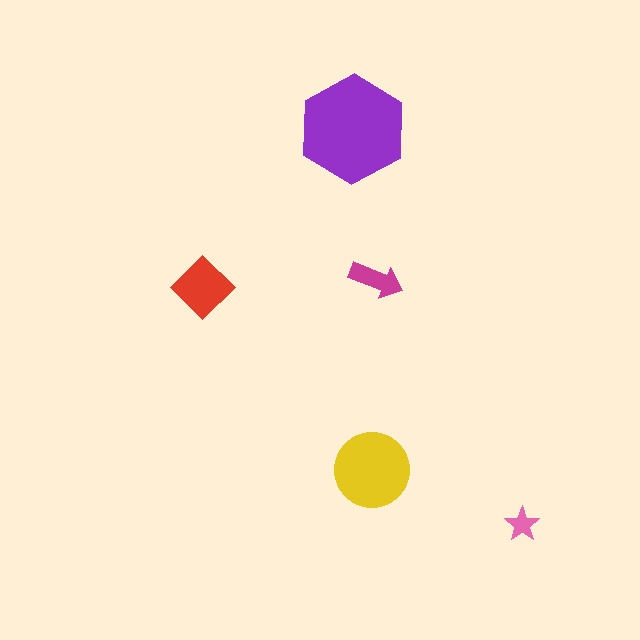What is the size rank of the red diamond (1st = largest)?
3rd.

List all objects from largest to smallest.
The purple hexagon, the yellow circle, the red diamond, the magenta arrow, the pink star.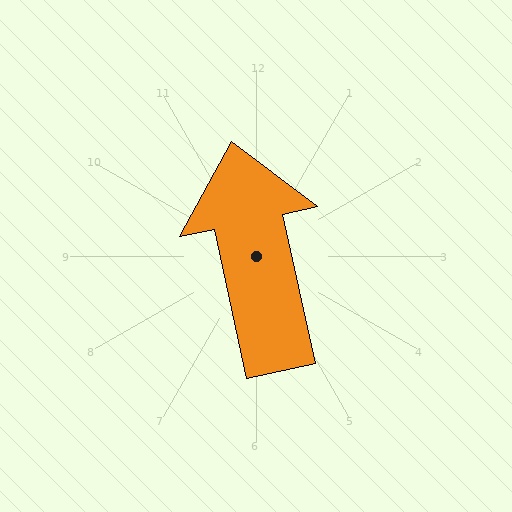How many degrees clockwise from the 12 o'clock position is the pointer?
Approximately 348 degrees.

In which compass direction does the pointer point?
North.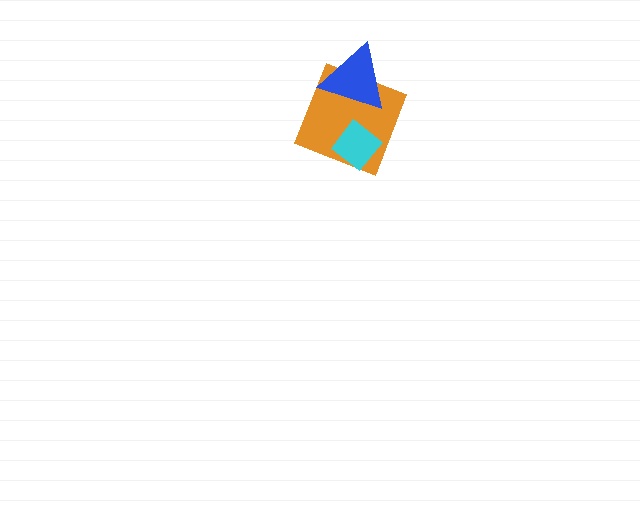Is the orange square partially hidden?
Yes, it is partially covered by another shape.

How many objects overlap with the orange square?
2 objects overlap with the orange square.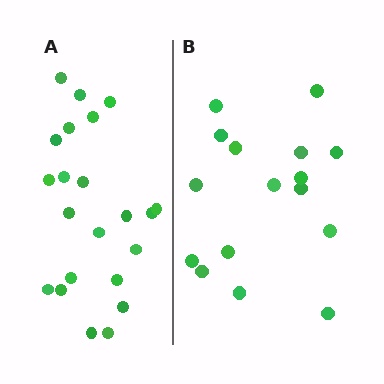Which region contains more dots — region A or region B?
Region A (the left region) has more dots.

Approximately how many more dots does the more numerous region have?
Region A has about 6 more dots than region B.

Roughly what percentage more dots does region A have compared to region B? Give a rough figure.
About 40% more.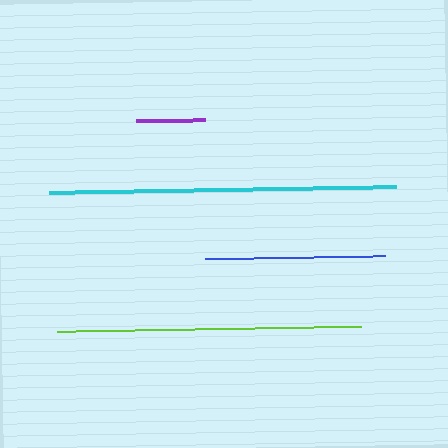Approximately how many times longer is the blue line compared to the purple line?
The blue line is approximately 2.6 times the length of the purple line.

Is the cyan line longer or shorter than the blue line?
The cyan line is longer than the blue line.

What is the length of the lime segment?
The lime segment is approximately 304 pixels long.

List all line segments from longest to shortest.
From longest to shortest: cyan, lime, blue, purple.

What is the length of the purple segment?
The purple segment is approximately 69 pixels long.